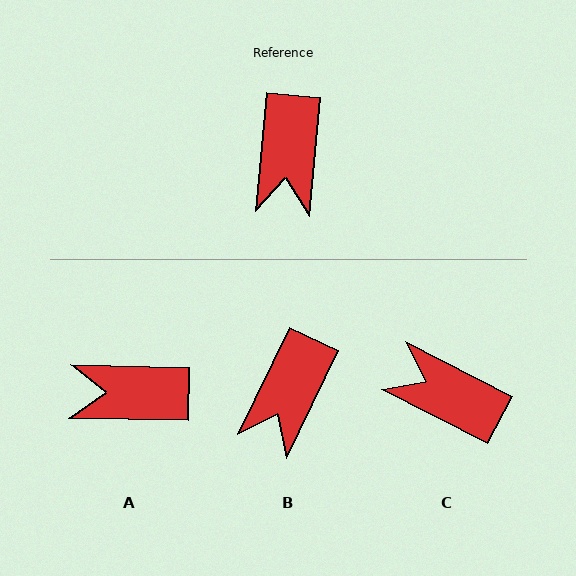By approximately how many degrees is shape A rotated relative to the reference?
Approximately 86 degrees clockwise.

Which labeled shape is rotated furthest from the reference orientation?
C, about 112 degrees away.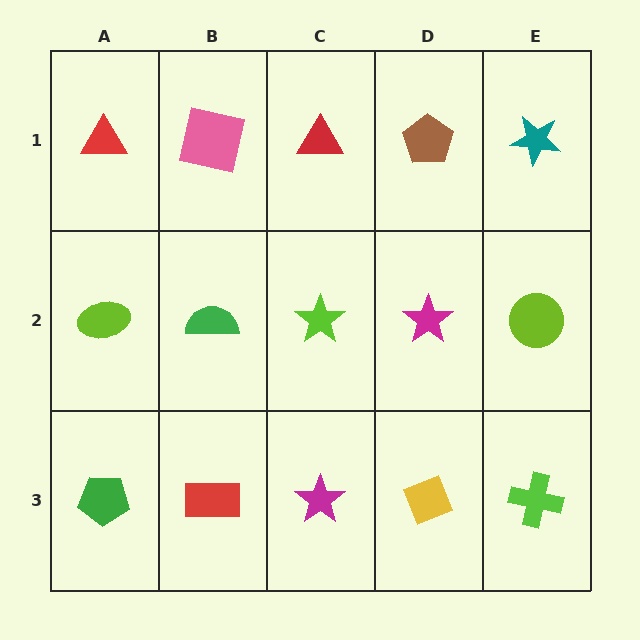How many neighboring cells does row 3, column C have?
3.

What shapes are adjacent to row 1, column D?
A magenta star (row 2, column D), a red triangle (row 1, column C), a teal star (row 1, column E).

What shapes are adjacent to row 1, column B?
A green semicircle (row 2, column B), a red triangle (row 1, column A), a red triangle (row 1, column C).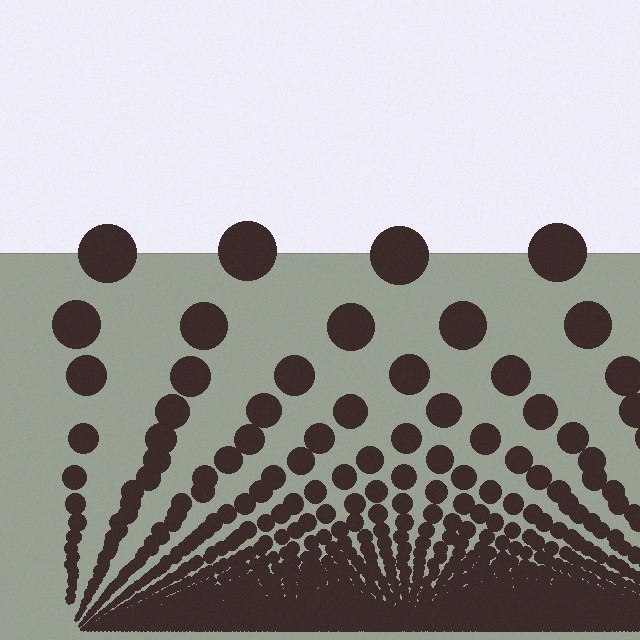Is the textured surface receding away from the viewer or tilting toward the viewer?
The surface appears to tilt toward the viewer. Texture elements get larger and sparser toward the top.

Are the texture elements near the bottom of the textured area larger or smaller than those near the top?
Smaller. The gradient is inverted — elements near the bottom are smaller and denser.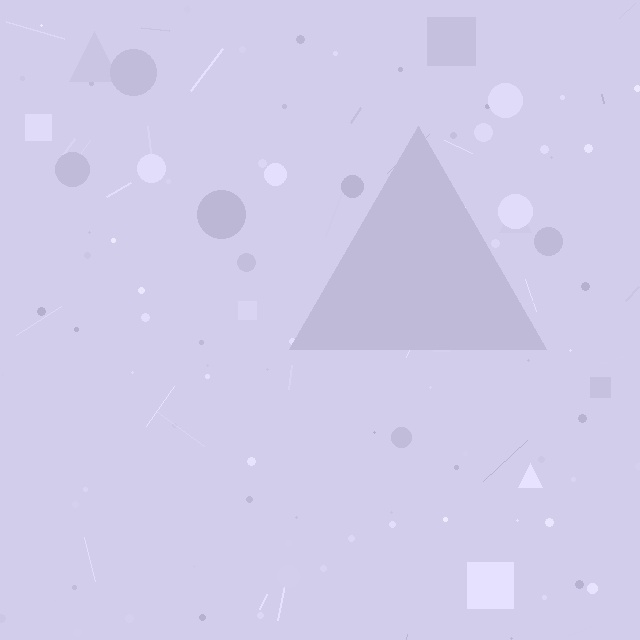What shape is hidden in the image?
A triangle is hidden in the image.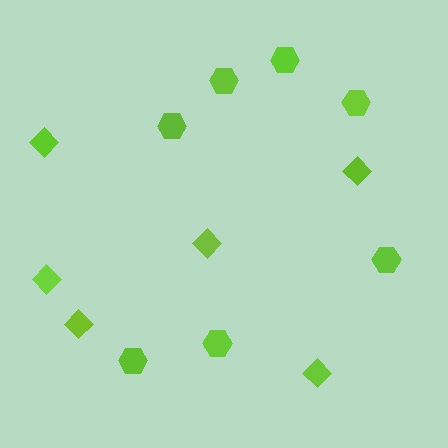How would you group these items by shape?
There are 2 groups: one group of diamonds (6) and one group of hexagons (7).